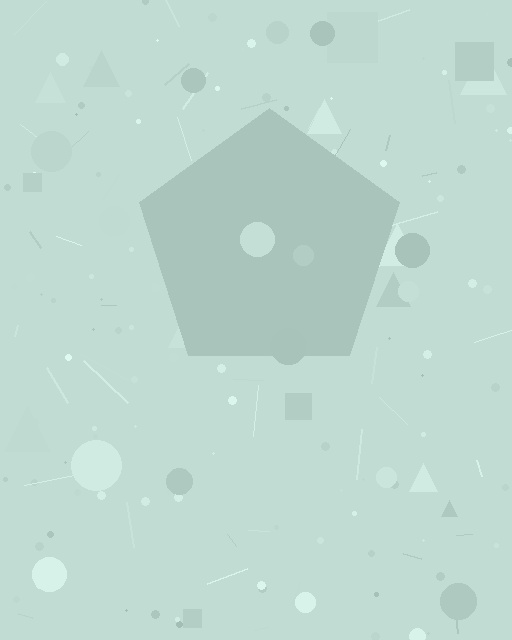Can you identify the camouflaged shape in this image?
The camouflaged shape is a pentagon.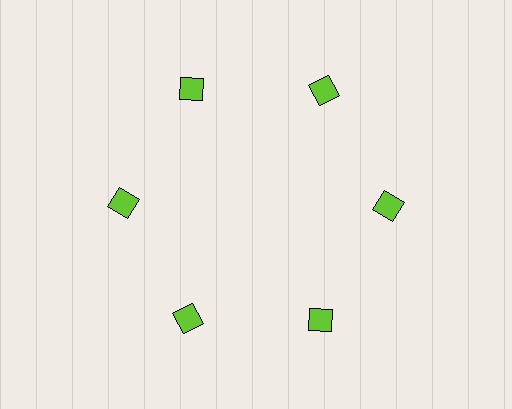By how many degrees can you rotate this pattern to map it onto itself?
The pattern maps onto itself every 60 degrees of rotation.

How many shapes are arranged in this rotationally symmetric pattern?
There are 6 shapes, arranged in 6 groups of 1.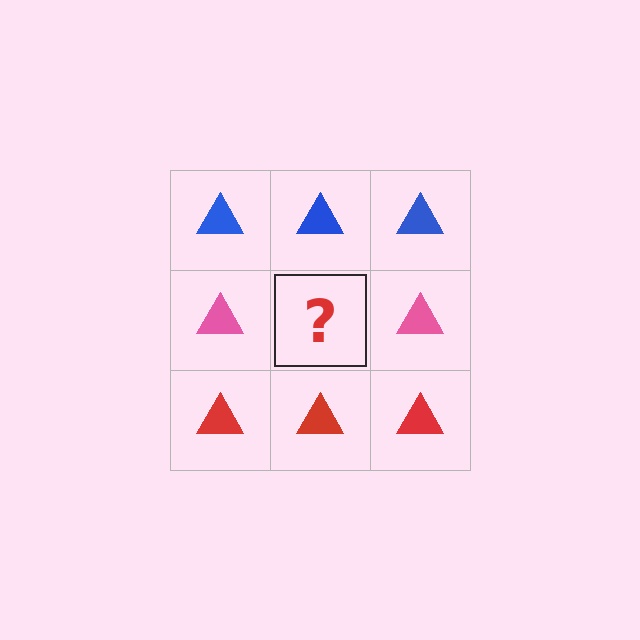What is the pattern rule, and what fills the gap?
The rule is that each row has a consistent color. The gap should be filled with a pink triangle.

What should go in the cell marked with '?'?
The missing cell should contain a pink triangle.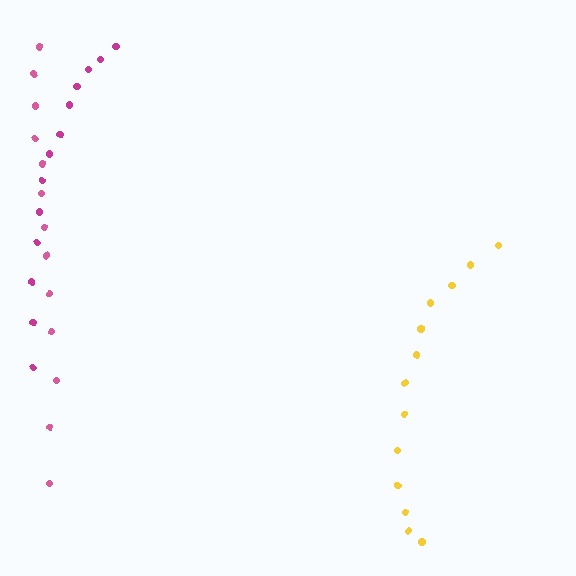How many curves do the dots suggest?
There are 3 distinct paths.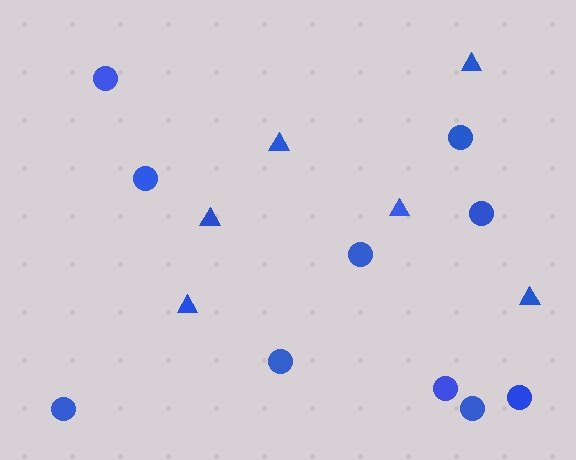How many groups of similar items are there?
There are 2 groups: one group of triangles (6) and one group of circles (10).